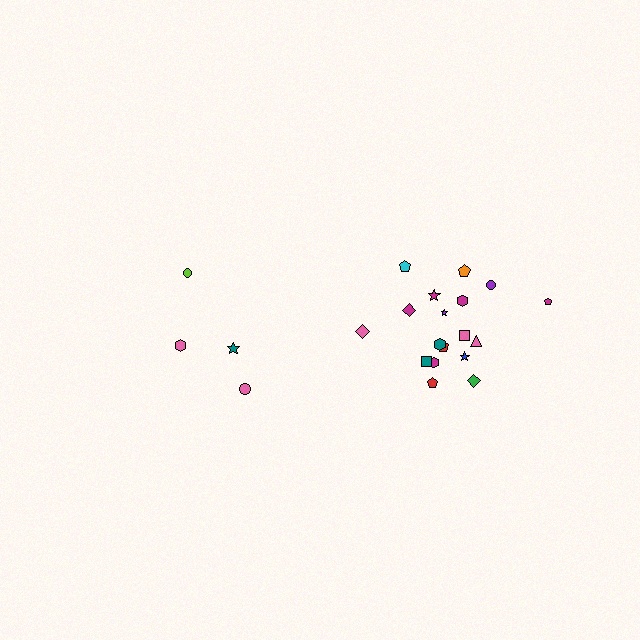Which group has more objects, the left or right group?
The right group.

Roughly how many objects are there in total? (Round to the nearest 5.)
Roughly 20 objects in total.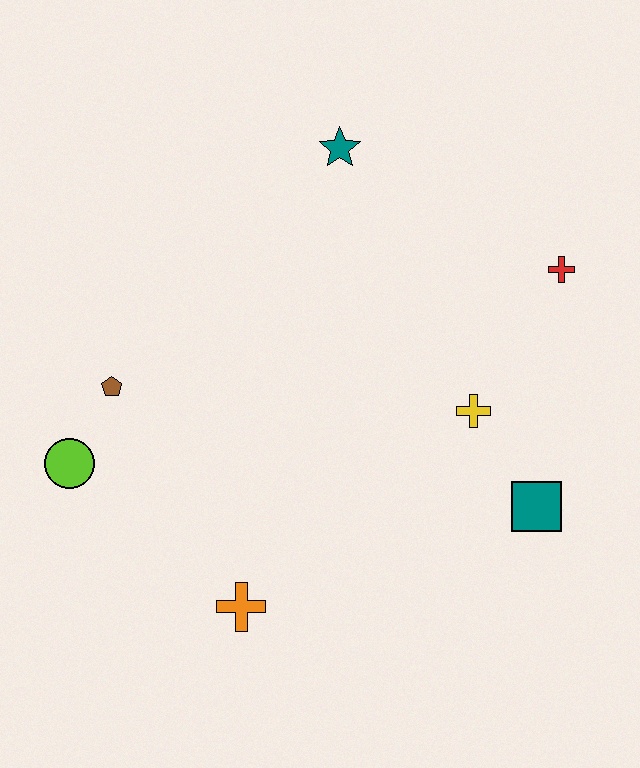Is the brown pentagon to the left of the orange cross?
Yes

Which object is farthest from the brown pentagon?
The red cross is farthest from the brown pentagon.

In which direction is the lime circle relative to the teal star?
The lime circle is below the teal star.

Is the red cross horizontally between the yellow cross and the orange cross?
No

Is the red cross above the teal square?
Yes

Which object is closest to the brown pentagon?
The lime circle is closest to the brown pentagon.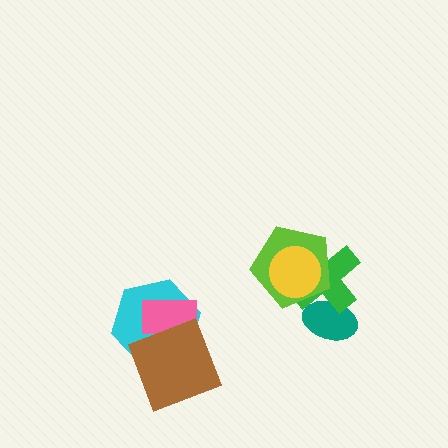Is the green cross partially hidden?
Yes, it is partially covered by another shape.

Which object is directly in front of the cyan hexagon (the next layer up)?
The pink rectangle is directly in front of the cyan hexagon.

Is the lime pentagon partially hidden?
Yes, it is partially covered by another shape.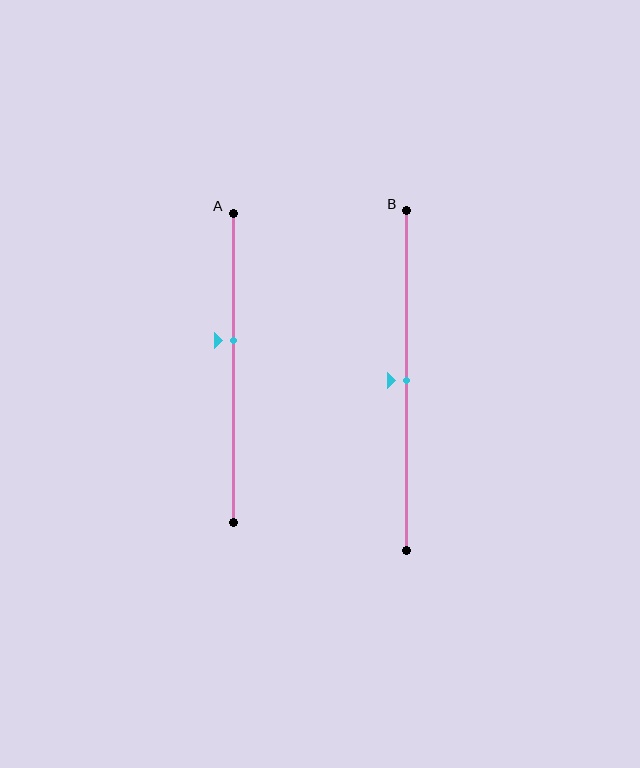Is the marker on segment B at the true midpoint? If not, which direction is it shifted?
Yes, the marker on segment B is at the true midpoint.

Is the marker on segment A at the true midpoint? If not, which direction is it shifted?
No, the marker on segment A is shifted upward by about 9% of the segment length.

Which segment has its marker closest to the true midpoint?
Segment B has its marker closest to the true midpoint.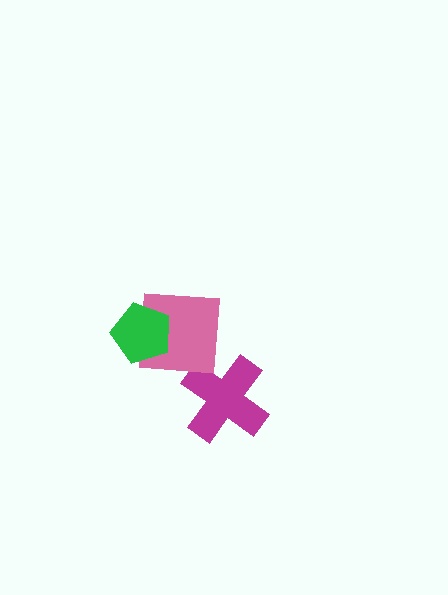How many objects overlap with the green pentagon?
1 object overlaps with the green pentagon.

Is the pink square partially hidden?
Yes, it is partially covered by another shape.